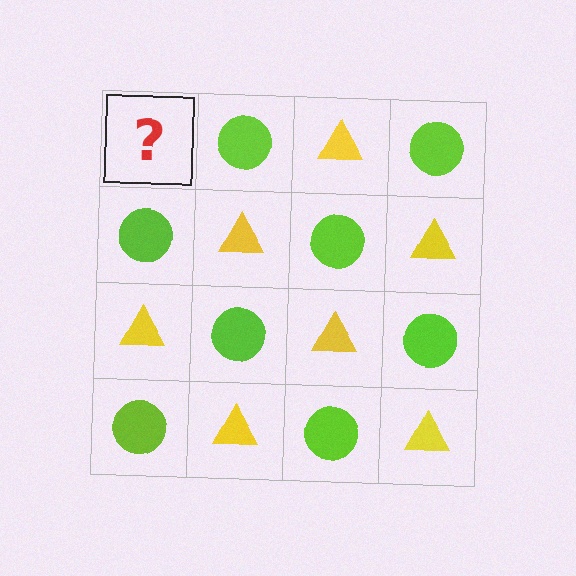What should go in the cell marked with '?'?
The missing cell should contain a yellow triangle.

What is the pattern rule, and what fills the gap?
The rule is that it alternates yellow triangle and lime circle in a checkerboard pattern. The gap should be filled with a yellow triangle.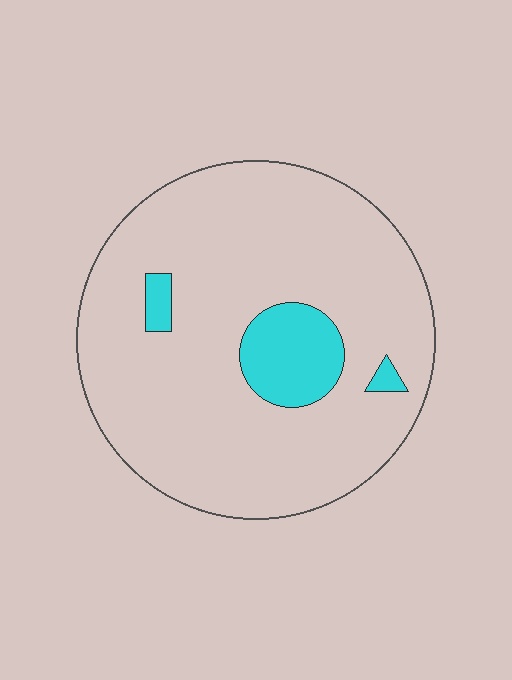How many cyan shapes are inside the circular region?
3.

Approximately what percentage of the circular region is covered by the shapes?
Approximately 10%.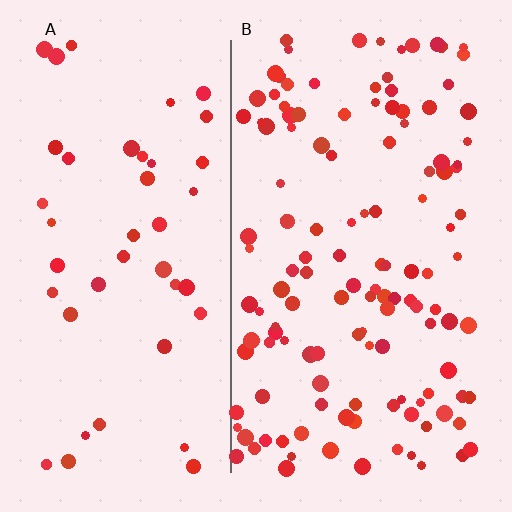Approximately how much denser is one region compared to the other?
Approximately 3.0× — region B over region A.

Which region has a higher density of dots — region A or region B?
B (the right).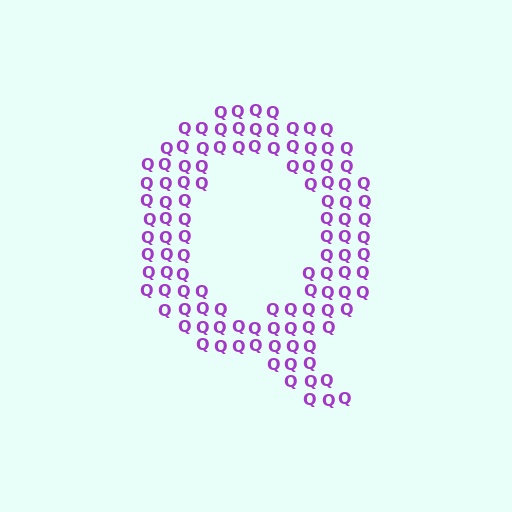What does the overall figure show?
The overall figure shows the letter Q.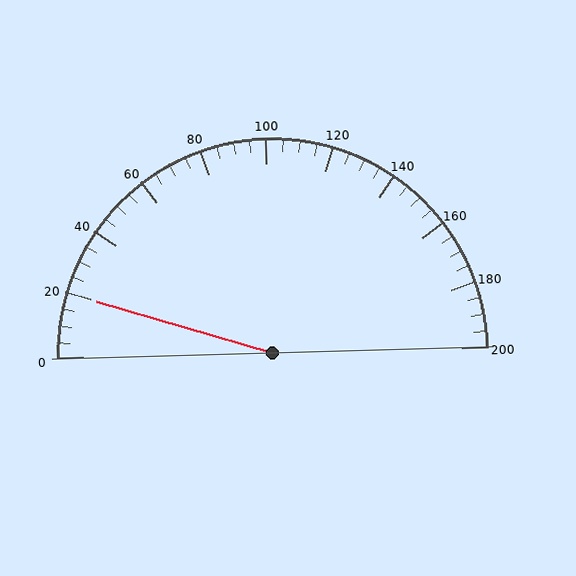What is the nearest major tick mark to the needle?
The nearest major tick mark is 20.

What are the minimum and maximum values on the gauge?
The gauge ranges from 0 to 200.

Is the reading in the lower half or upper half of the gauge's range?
The reading is in the lower half of the range (0 to 200).